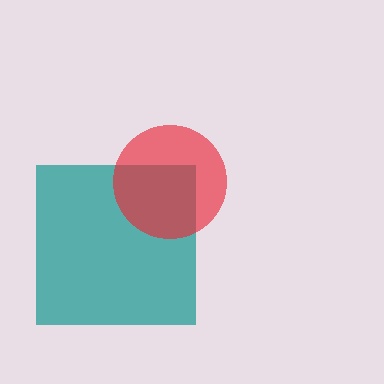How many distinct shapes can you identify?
There are 2 distinct shapes: a teal square, a red circle.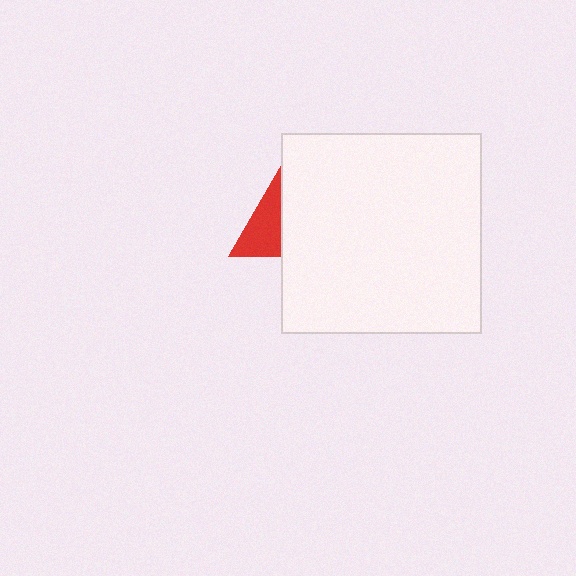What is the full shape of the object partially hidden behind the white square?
The partially hidden object is a red triangle.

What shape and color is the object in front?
The object in front is a white square.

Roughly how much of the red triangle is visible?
A small part of it is visible (roughly 37%).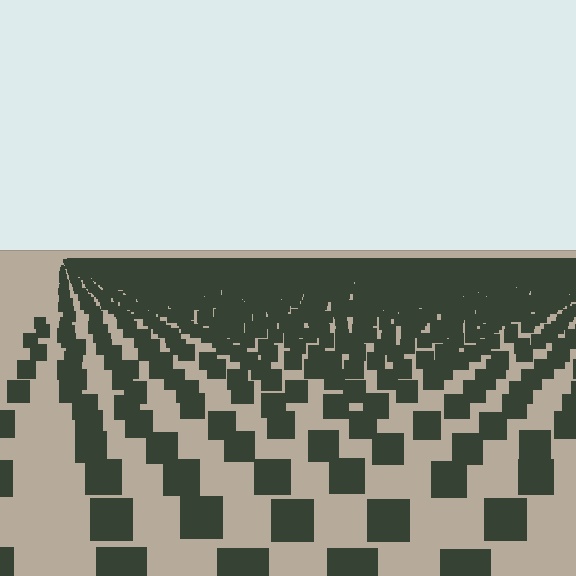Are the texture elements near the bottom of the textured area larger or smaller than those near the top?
Larger. Near the bottom, elements are closer to the viewer and appear at a bigger on-screen size.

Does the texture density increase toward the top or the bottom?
Density increases toward the top.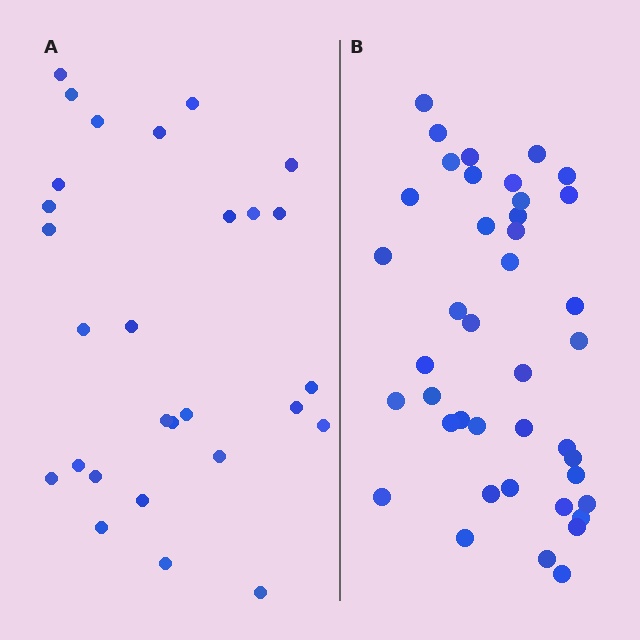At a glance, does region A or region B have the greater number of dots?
Region B (the right region) has more dots.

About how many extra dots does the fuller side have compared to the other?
Region B has approximately 15 more dots than region A.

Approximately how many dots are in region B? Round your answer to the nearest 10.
About 40 dots. (The exact count is 41, which rounds to 40.)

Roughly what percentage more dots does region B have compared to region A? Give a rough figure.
About 45% more.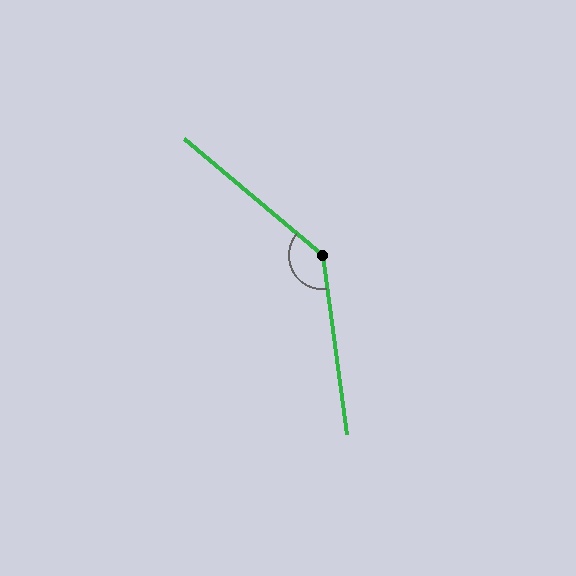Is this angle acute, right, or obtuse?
It is obtuse.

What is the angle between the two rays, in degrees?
Approximately 138 degrees.